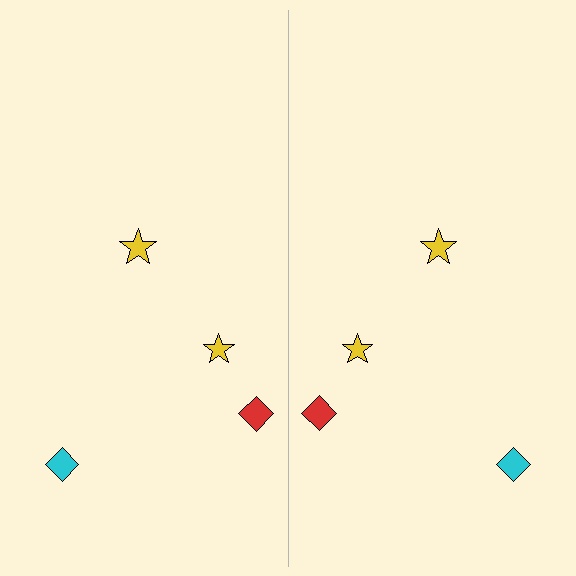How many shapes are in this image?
There are 8 shapes in this image.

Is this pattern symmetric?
Yes, this pattern has bilateral (reflection) symmetry.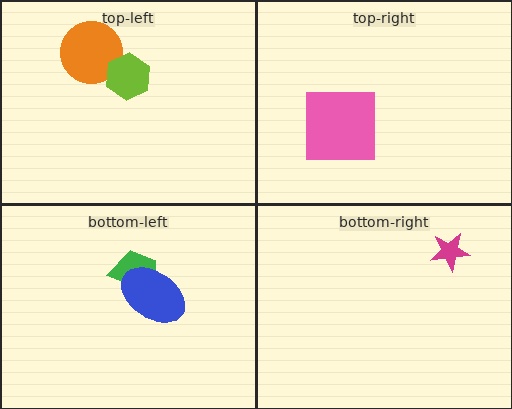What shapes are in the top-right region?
The pink square.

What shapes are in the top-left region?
The orange circle, the lime hexagon.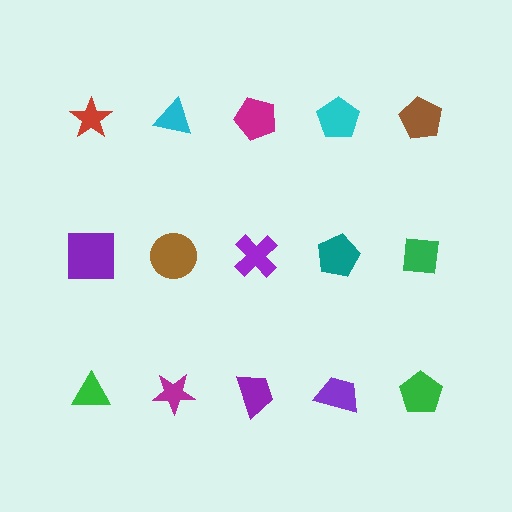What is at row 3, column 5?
A green pentagon.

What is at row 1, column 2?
A cyan triangle.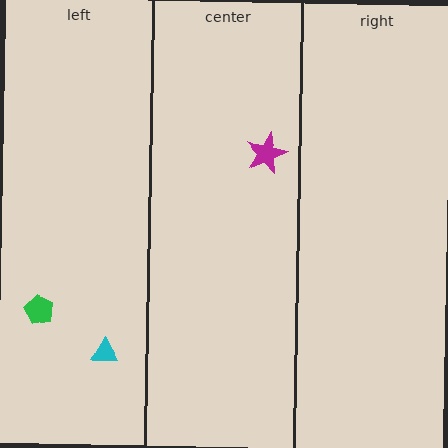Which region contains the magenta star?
The center region.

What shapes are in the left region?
The green pentagon, the cyan triangle.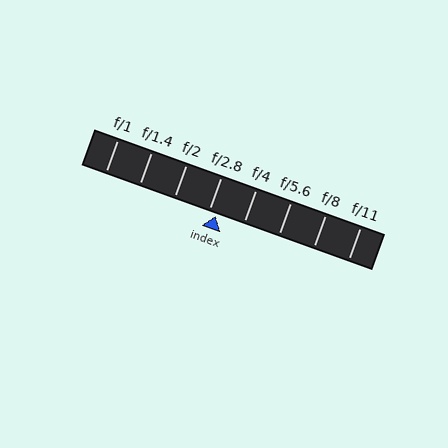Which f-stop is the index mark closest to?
The index mark is closest to f/2.8.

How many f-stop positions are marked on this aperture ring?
There are 8 f-stop positions marked.